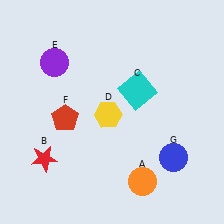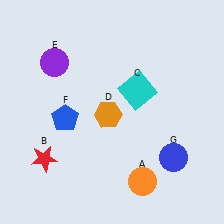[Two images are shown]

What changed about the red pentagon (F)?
In Image 1, F is red. In Image 2, it changed to blue.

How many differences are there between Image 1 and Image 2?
There are 2 differences between the two images.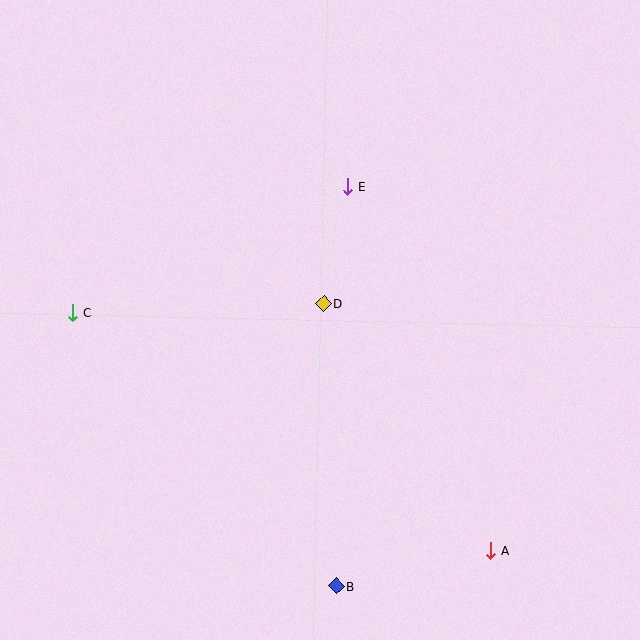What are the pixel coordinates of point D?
Point D is at (324, 304).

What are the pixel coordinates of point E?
Point E is at (348, 186).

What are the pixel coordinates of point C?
Point C is at (73, 313).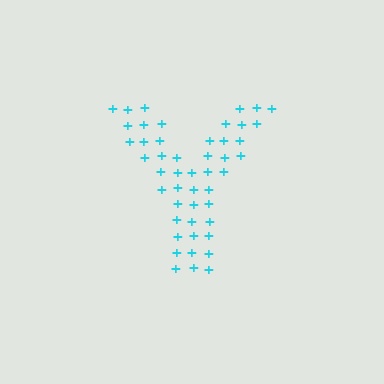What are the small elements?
The small elements are plus signs.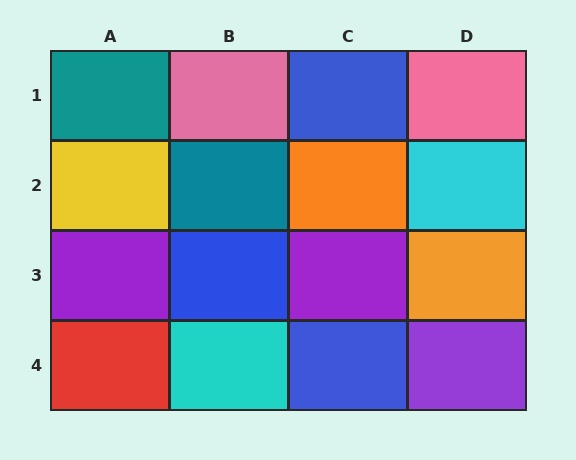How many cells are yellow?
1 cell is yellow.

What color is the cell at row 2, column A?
Yellow.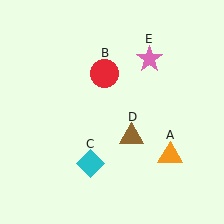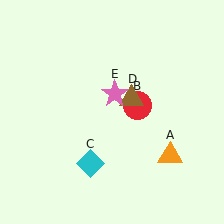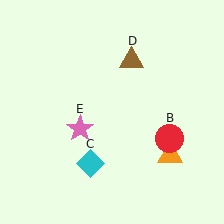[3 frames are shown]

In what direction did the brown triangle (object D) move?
The brown triangle (object D) moved up.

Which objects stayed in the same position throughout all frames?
Orange triangle (object A) and cyan diamond (object C) remained stationary.